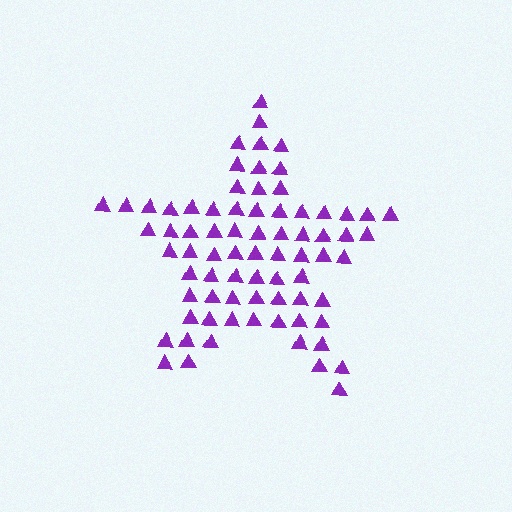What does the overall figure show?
The overall figure shows a star.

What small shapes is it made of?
It is made of small triangles.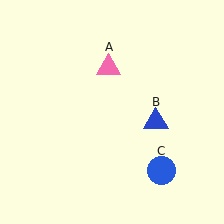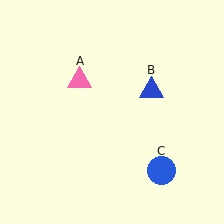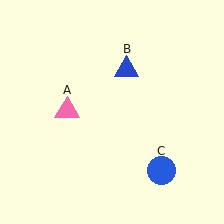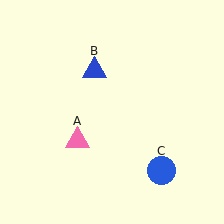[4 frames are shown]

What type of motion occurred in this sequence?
The pink triangle (object A), blue triangle (object B) rotated counterclockwise around the center of the scene.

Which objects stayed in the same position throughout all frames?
Blue circle (object C) remained stationary.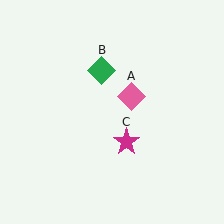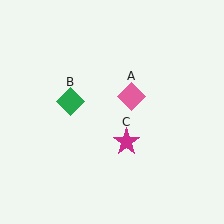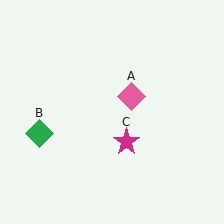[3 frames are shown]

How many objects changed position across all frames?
1 object changed position: green diamond (object B).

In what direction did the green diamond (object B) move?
The green diamond (object B) moved down and to the left.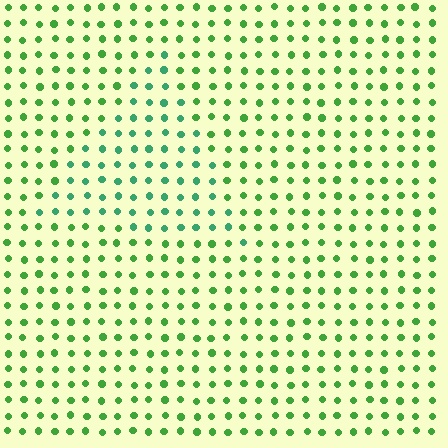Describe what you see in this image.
The image is filled with small green elements in a uniform arrangement. A triangle-shaped region is visible where the elements are tinted to a slightly different hue, forming a subtle color boundary.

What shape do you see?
I see a triangle.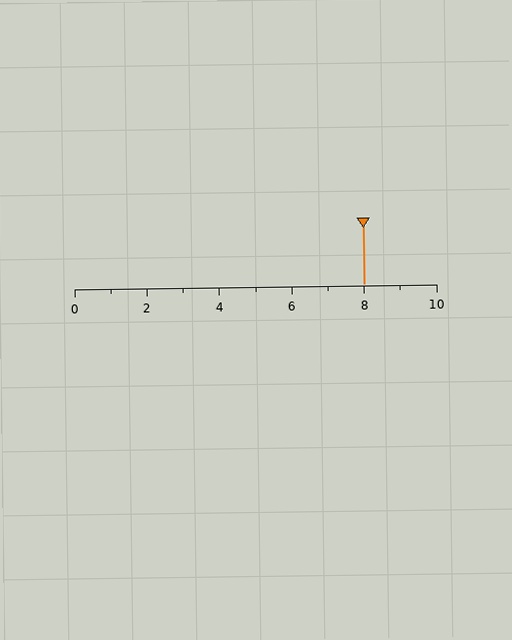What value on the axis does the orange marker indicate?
The marker indicates approximately 8.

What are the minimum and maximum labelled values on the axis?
The axis runs from 0 to 10.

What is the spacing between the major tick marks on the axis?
The major ticks are spaced 2 apart.